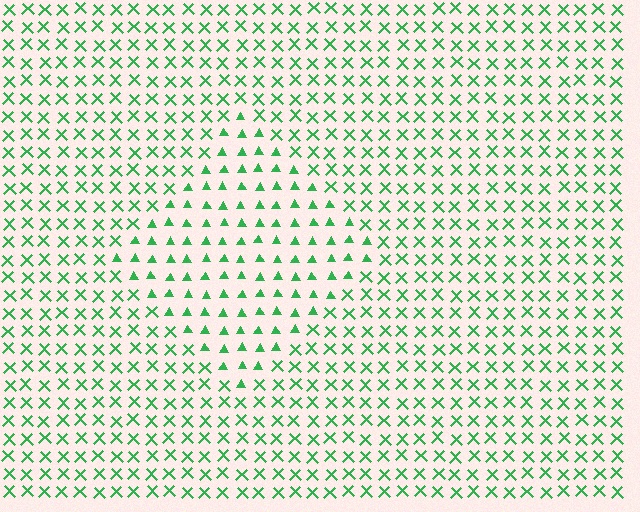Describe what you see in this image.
The image is filled with small green elements arranged in a uniform grid. A diamond-shaped region contains triangles, while the surrounding area contains X marks. The boundary is defined purely by the change in element shape.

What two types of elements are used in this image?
The image uses triangles inside the diamond region and X marks outside it.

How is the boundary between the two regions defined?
The boundary is defined by a change in element shape: triangles inside vs. X marks outside. All elements share the same color and spacing.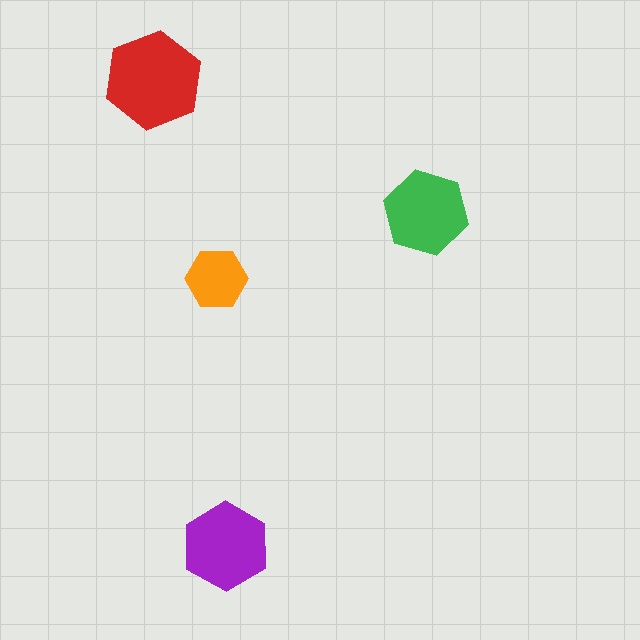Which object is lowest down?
The purple hexagon is bottommost.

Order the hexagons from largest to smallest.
the red one, the purple one, the green one, the orange one.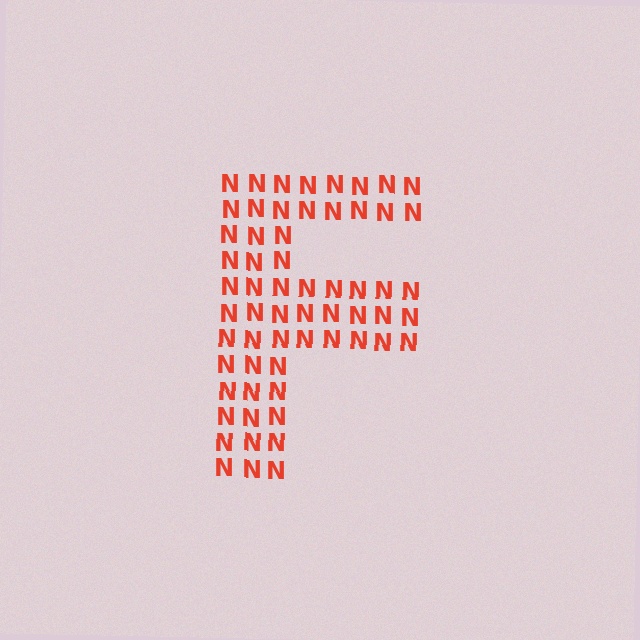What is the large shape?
The large shape is the letter F.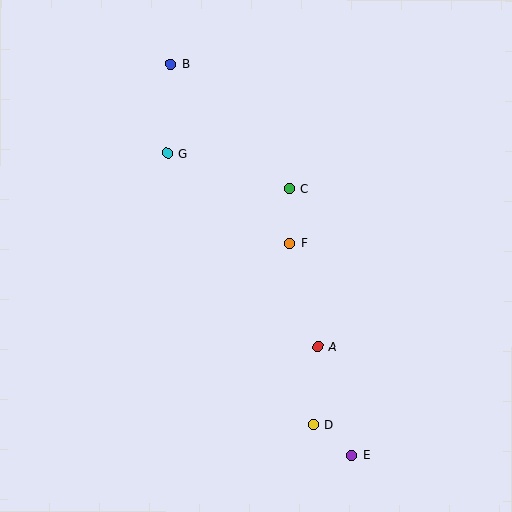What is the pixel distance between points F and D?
The distance between F and D is 183 pixels.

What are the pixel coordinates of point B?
Point B is at (171, 64).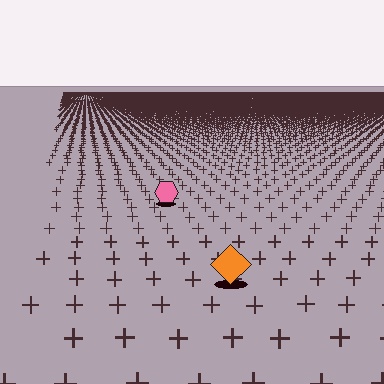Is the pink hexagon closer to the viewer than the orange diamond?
No. The orange diamond is closer — you can tell from the texture gradient: the ground texture is coarser near it.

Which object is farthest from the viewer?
The pink hexagon is farthest from the viewer. It appears smaller and the ground texture around it is denser.